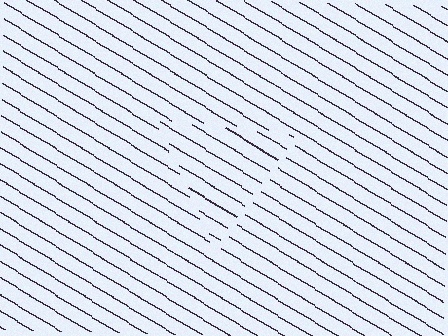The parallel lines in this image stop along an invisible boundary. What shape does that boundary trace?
An illusory triangle. The interior of the shape contains the same grating, shifted by half a period — the contour is defined by the phase discontinuity where line-ends from the inner and outer gratings abut.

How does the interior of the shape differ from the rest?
The interior of the shape contains the same grating, shifted by half a period — the contour is defined by the phase discontinuity where line-ends from the inner and outer gratings abut.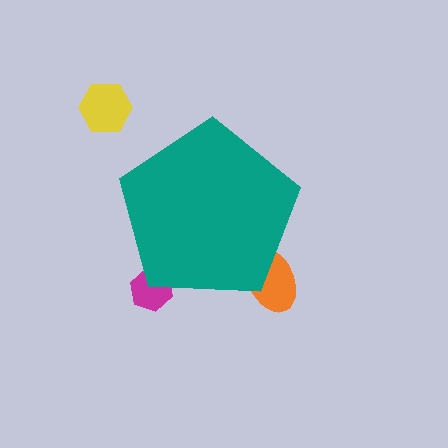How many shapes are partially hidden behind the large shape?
2 shapes are partially hidden.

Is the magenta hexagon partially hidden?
Yes, the magenta hexagon is partially hidden behind the teal pentagon.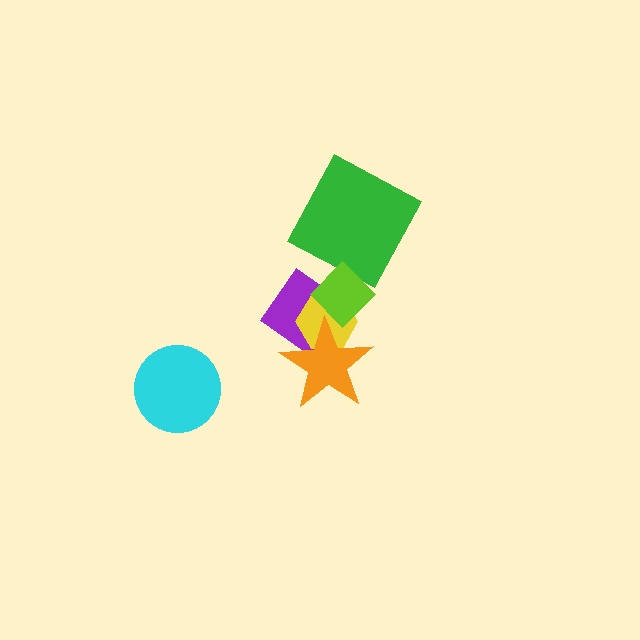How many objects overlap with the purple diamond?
3 objects overlap with the purple diamond.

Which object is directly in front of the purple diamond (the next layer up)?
The yellow hexagon is directly in front of the purple diamond.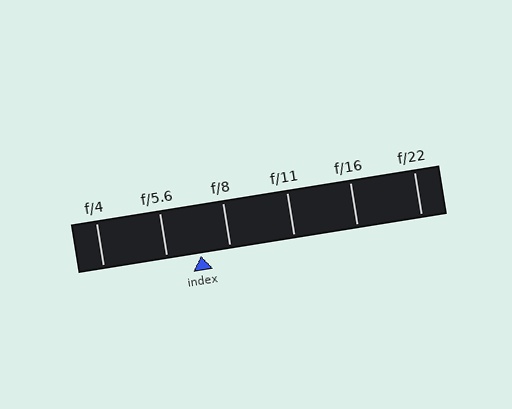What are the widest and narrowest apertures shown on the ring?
The widest aperture shown is f/4 and the narrowest is f/22.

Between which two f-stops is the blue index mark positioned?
The index mark is between f/5.6 and f/8.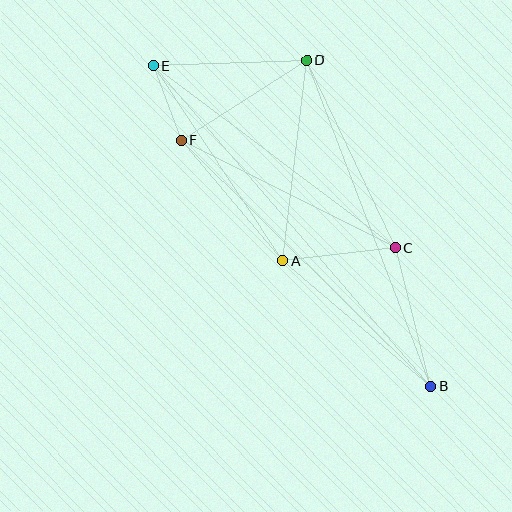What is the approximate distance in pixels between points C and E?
The distance between C and E is approximately 303 pixels.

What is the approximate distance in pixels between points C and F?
The distance between C and F is approximately 240 pixels.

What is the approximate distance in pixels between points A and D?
The distance between A and D is approximately 202 pixels.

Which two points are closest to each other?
Points E and F are closest to each other.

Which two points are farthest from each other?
Points B and E are farthest from each other.